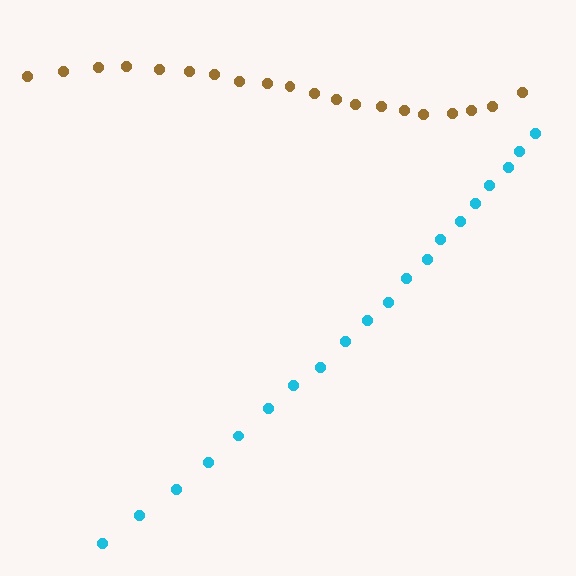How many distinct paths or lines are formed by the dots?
There are 2 distinct paths.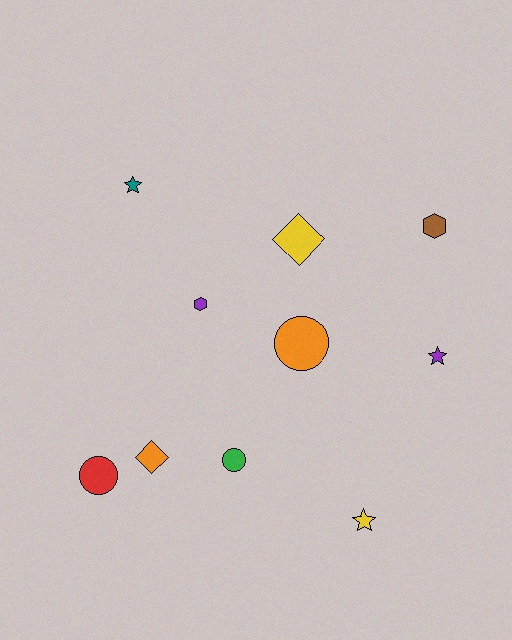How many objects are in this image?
There are 10 objects.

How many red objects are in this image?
There is 1 red object.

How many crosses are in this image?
There are no crosses.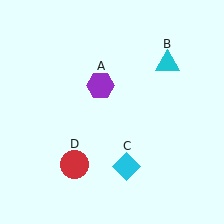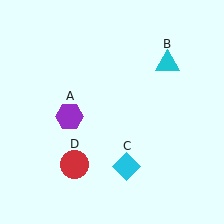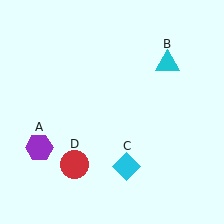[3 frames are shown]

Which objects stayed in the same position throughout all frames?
Cyan triangle (object B) and cyan diamond (object C) and red circle (object D) remained stationary.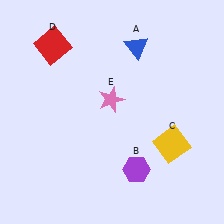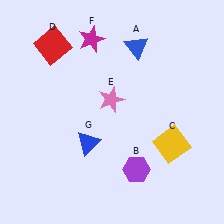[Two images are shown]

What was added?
A magenta star (F), a blue triangle (G) were added in Image 2.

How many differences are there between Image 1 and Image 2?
There are 2 differences between the two images.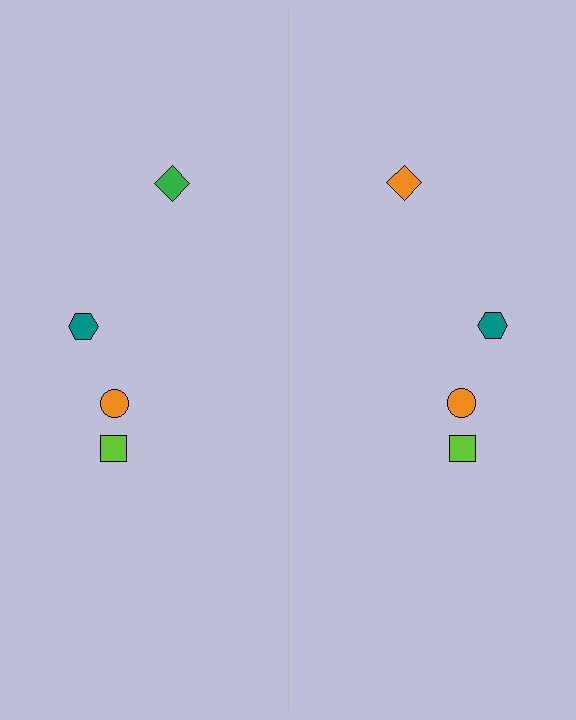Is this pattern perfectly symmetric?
No, the pattern is not perfectly symmetric. The orange diamond on the right side breaks the symmetry — its mirror counterpart is green.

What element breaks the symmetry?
The orange diamond on the right side breaks the symmetry — its mirror counterpart is green.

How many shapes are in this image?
There are 8 shapes in this image.